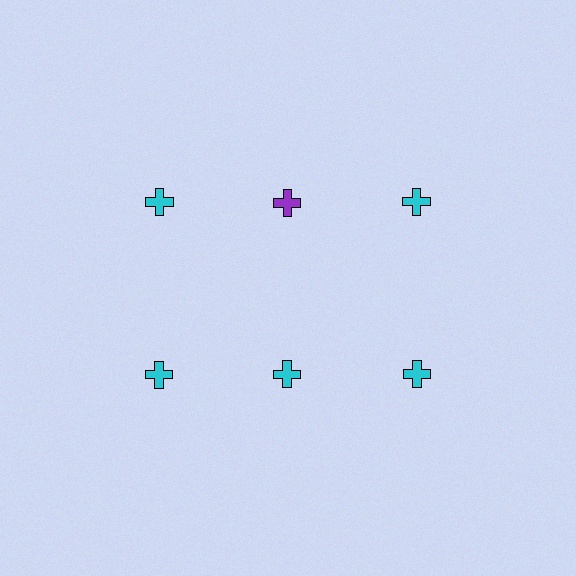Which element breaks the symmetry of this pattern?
The purple cross in the top row, second from left column breaks the symmetry. All other shapes are cyan crosses.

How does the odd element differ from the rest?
It has a different color: purple instead of cyan.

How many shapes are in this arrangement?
There are 6 shapes arranged in a grid pattern.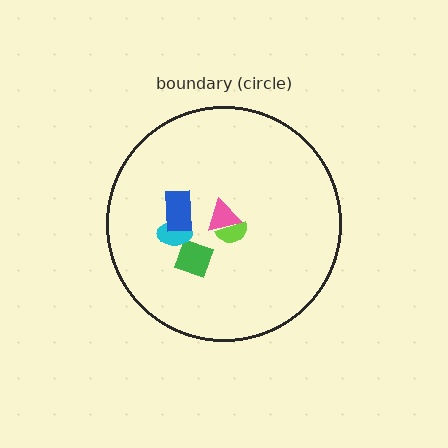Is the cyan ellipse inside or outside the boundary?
Inside.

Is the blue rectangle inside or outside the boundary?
Inside.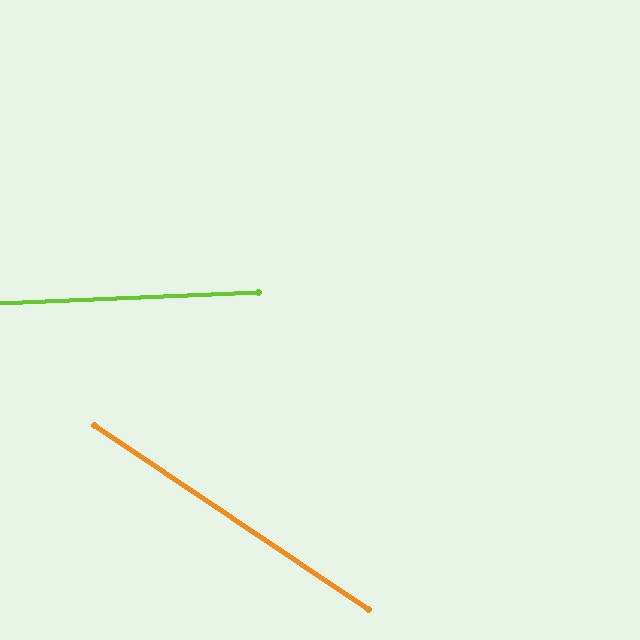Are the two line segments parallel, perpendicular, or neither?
Neither parallel nor perpendicular — they differ by about 36°.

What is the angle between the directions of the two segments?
Approximately 36 degrees.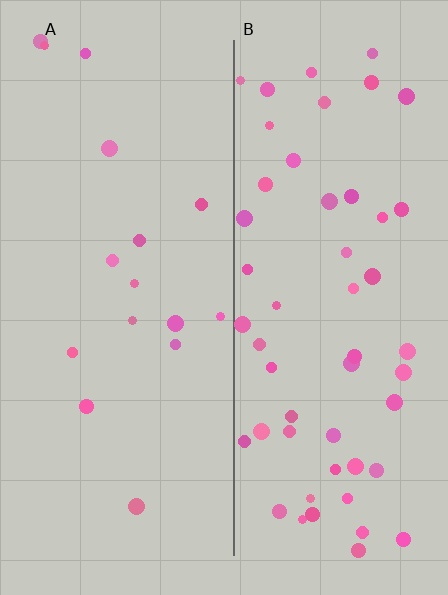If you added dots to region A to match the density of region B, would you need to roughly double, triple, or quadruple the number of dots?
Approximately triple.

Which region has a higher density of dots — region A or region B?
B (the right).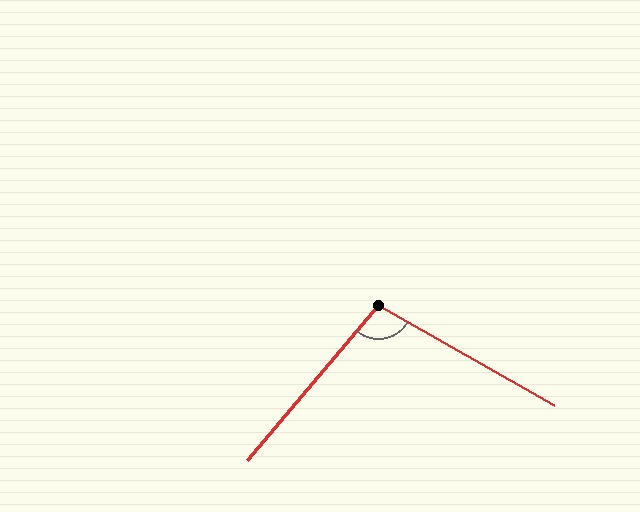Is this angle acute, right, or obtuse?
It is obtuse.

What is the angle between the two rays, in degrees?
Approximately 101 degrees.